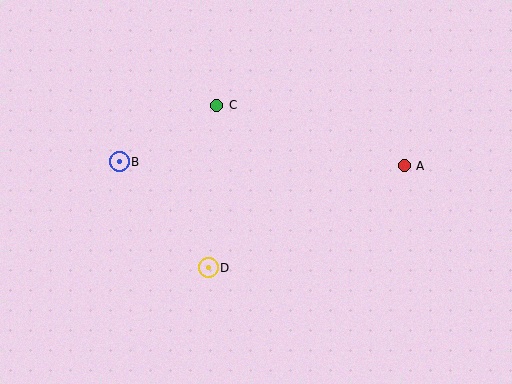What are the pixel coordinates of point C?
Point C is at (217, 105).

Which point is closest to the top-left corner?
Point B is closest to the top-left corner.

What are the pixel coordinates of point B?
Point B is at (119, 162).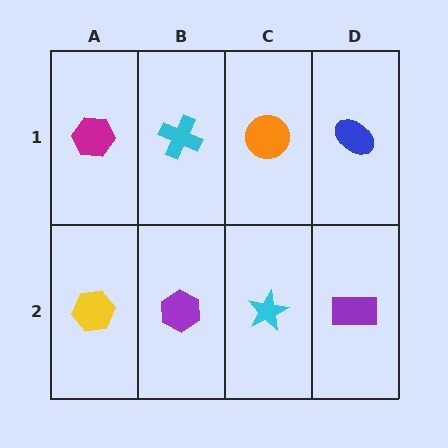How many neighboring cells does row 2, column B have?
3.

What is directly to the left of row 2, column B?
A yellow hexagon.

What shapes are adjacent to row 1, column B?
A purple hexagon (row 2, column B), a magenta hexagon (row 1, column A), an orange circle (row 1, column C).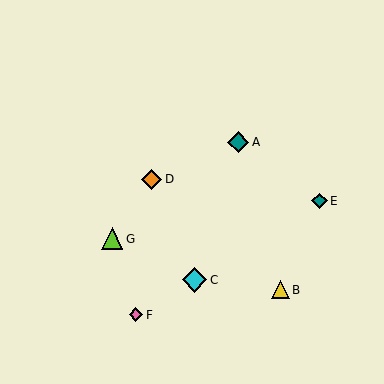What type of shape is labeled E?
Shape E is a teal diamond.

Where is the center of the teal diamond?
The center of the teal diamond is at (238, 142).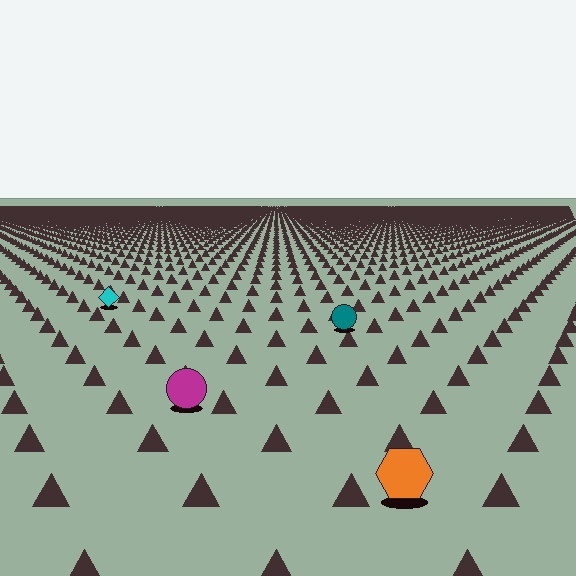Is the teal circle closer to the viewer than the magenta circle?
No. The magenta circle is closer — you can tell from the texture gradient: the ground texture is coarser near it.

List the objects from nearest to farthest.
From nearest to farthest: the orange hexagon, the magenta circle, the teal circle, the cyan diamond.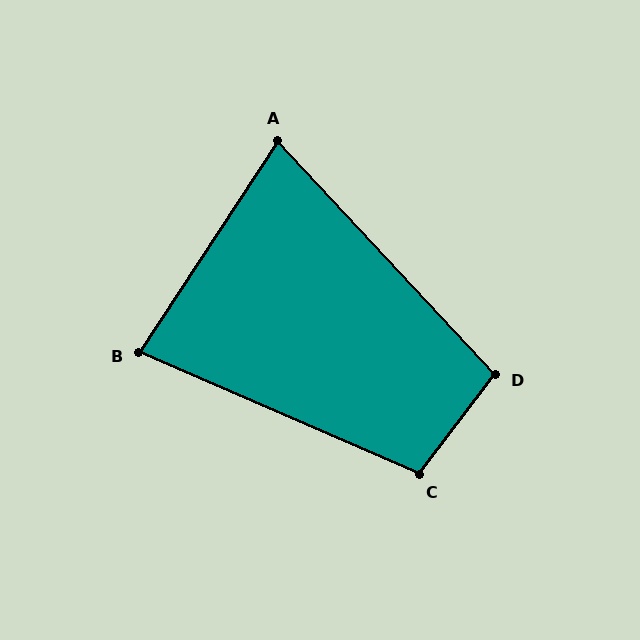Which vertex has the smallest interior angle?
A, at approximately 76 degrees.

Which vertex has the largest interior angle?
C, at approximately 104 degrees.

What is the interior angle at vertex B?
Approximately 80 degrees (acute).